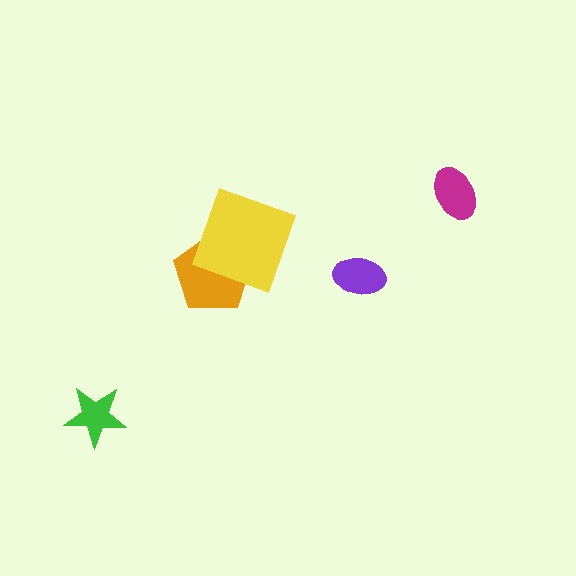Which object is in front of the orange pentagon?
The yellow square is in front of the orange pentagon.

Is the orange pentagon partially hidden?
Yes, it is partially covered by another shape.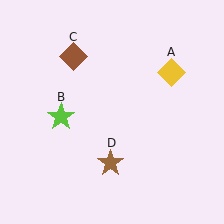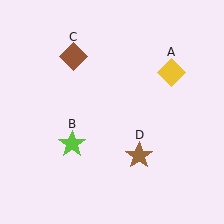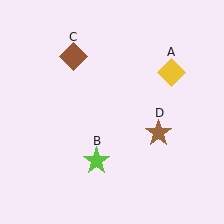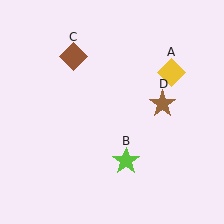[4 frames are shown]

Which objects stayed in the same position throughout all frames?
Yellow diamond (object A) and brown diamond (object C) remained stationary.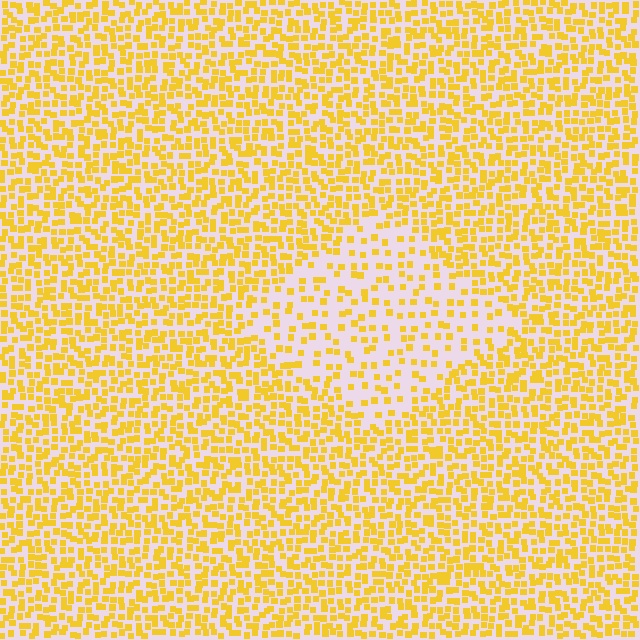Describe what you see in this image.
The image contains small yellow elements arranged at two different densities. A diamond-shaped region is visible where the elements are less densely packed than the surrounding area.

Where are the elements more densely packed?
The elements are more densely packed outside the diamond boundary.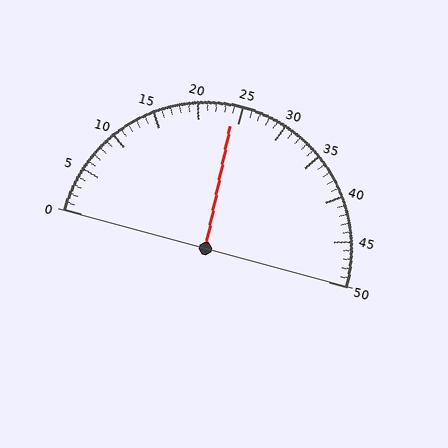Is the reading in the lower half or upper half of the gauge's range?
The reading is in the lower half of the range (0 to 50).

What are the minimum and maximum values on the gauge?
The gauge ranges from 0 to 50.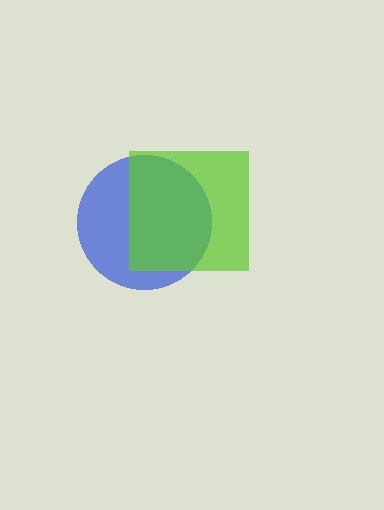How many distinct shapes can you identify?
There are 2 distinct shapes: a blue circle, a lime square.